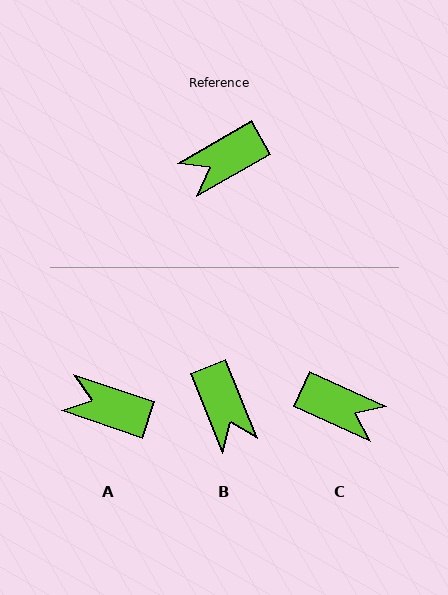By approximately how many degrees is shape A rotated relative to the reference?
Approximately 48 degrees clockwise.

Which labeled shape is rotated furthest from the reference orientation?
C, about 126 degrees away.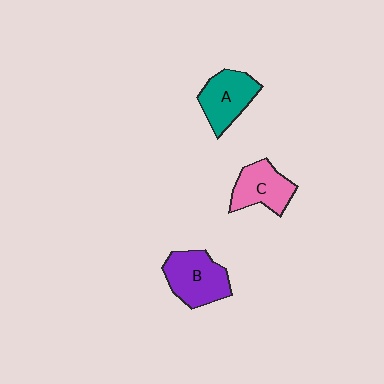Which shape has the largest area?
Shape B (purple).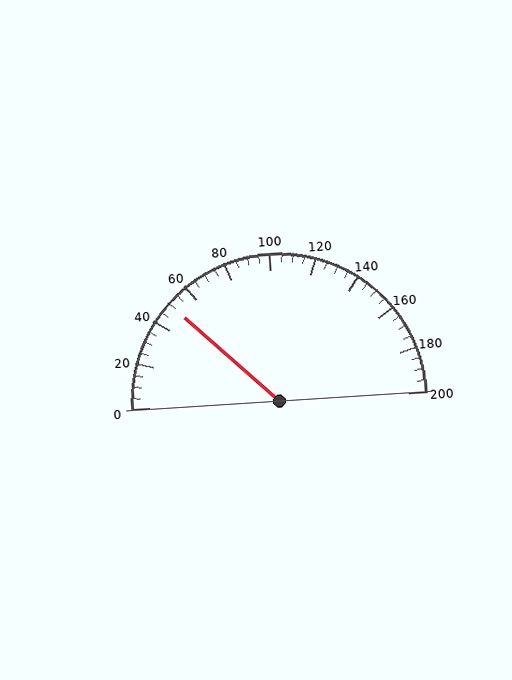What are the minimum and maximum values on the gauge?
The gauge ranges from 0 to 200.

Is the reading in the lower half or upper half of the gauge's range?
The reading is in the lower half of the range (0 to 200).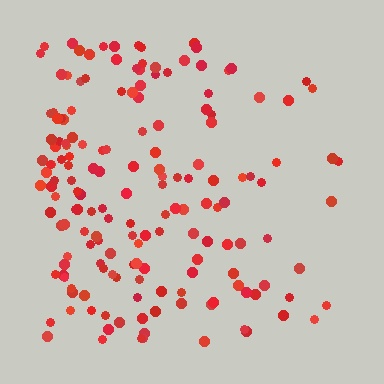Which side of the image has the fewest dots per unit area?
The right.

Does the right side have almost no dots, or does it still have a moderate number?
Still a moderate number, just noticeably fewer than the left.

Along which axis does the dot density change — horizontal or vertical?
Horizontal.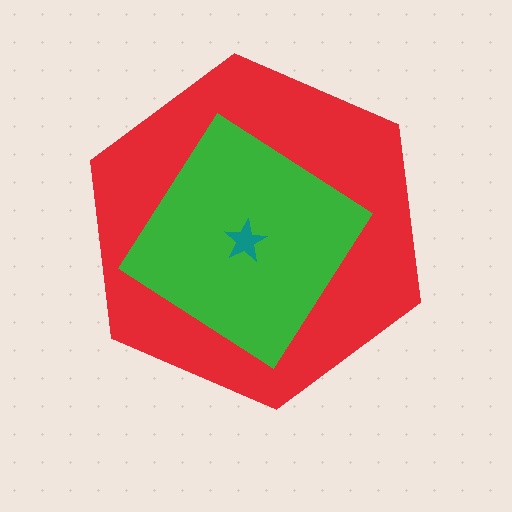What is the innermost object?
The teal star.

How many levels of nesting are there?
3.